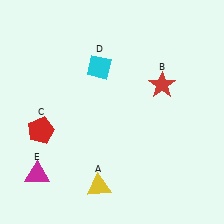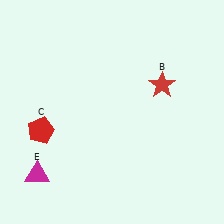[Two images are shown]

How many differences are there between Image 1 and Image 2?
There are 2 differences between the two images.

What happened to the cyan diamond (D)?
The cyan diamond (D) was removed in Image 2. It was in the top-left area of Image 1.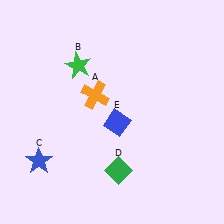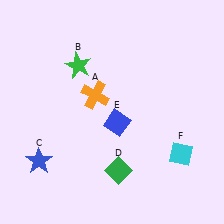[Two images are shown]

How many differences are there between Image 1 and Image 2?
There is 1 difference between the two images.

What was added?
A cyan diamond (F) was added in Image 2.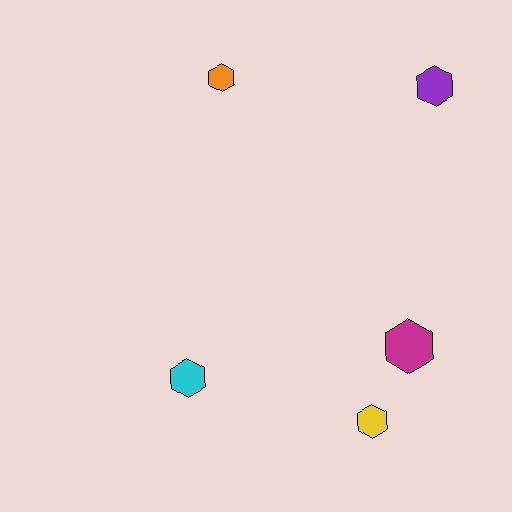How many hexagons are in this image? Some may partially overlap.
There are 5 hexagons.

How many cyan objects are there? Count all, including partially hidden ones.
There is 1 cyan object.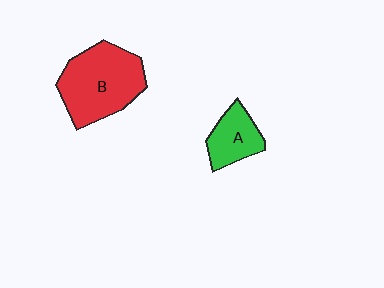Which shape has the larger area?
Shape B (red).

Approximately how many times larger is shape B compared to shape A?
Approximately 2.1 times.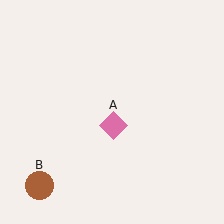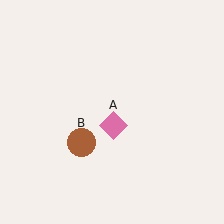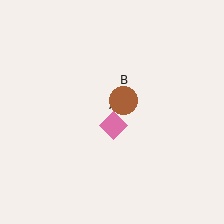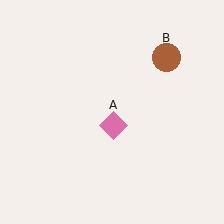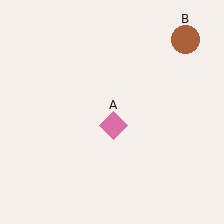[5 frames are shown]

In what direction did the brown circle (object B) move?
The brown circle (object B) moved up and to the right.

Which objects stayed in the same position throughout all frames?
Pink diamond (object A) remained stationary.